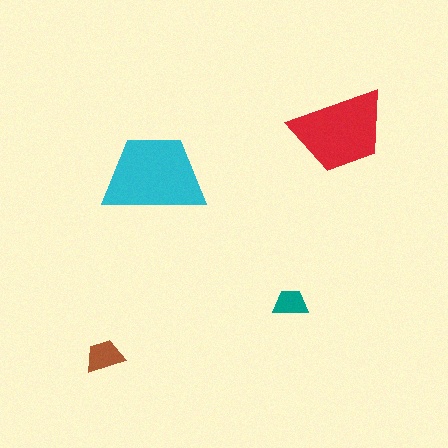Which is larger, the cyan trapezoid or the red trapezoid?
The cyan one.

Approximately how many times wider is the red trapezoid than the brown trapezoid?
About 2.5 times wider.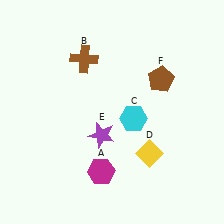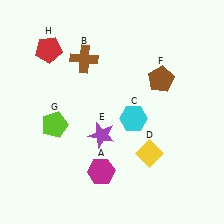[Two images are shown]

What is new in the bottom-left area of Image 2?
A lime pentagon (G) was added in the bottom-left area of Image 2.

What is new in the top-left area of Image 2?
A red pentagon (H) was added in the top-left area of Image 2.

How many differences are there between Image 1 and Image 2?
There are 2 differences between the two images.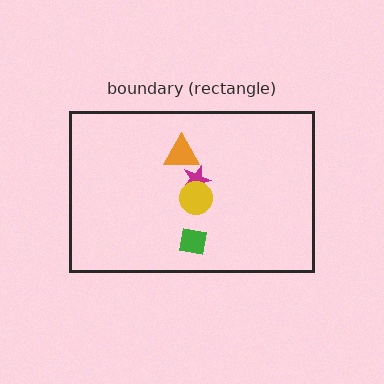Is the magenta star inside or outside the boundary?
Inside.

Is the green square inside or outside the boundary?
Inside.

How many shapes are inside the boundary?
4 inside, 0 outside.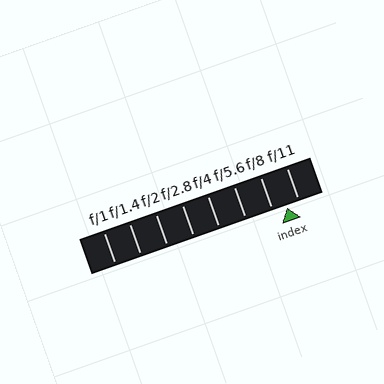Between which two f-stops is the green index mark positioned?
The index mark is between f/8 and f/11.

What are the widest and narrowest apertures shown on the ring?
The widest aperture shown is f/1 and the narrowest is f/11.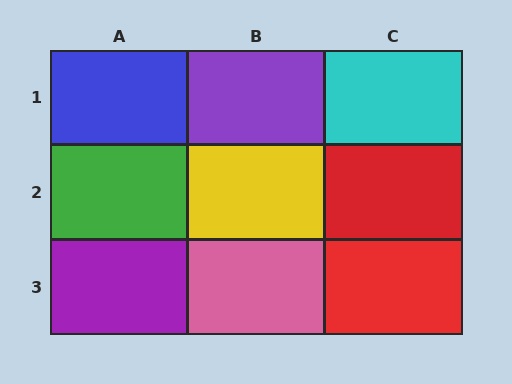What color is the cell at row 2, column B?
Yellow.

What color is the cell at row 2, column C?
Red.